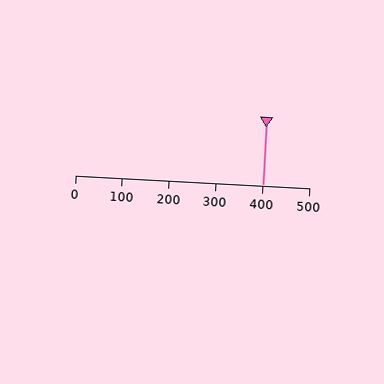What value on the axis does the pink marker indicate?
The marker indicates approximately 400.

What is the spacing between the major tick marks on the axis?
The major ticks are spaced 100 apart.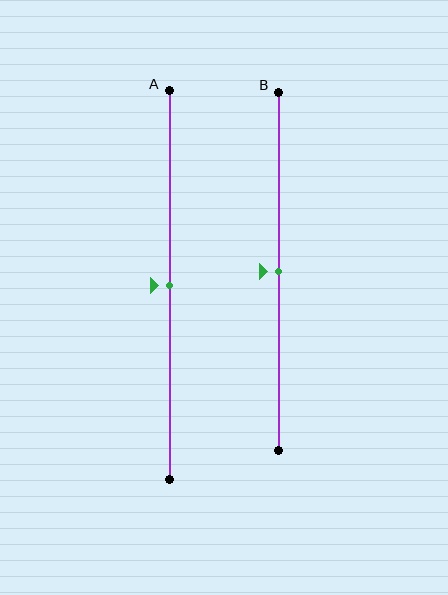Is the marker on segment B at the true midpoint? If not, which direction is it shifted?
Yes, the marker on segment B is at the true midpoint.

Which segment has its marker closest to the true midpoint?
Segment A has its marker closest to the true midpoint.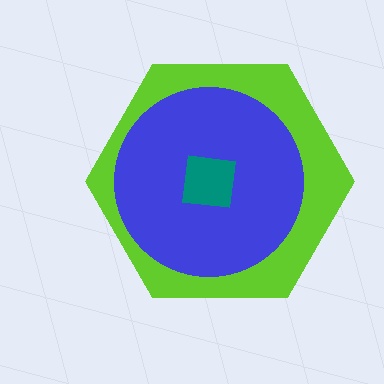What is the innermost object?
The teal square.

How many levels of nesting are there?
3.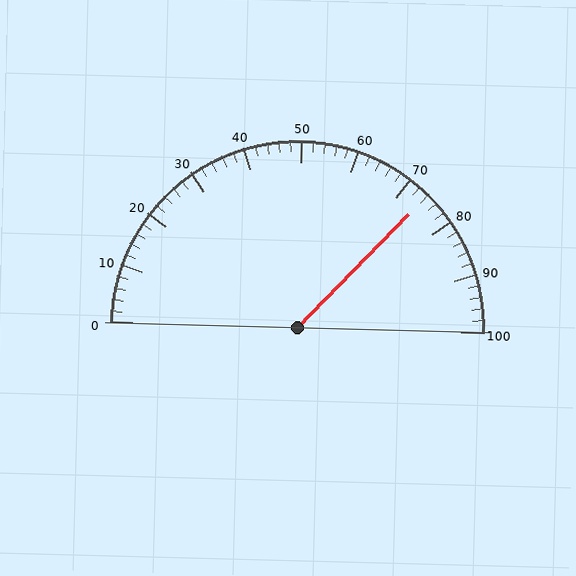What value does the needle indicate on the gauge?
The needle indicates approximately 74.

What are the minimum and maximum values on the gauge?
The gauge ranges from 0 to 100.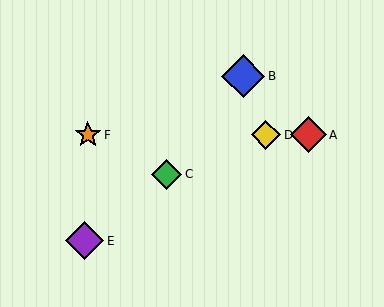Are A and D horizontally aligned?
Yes, both are at y≈135.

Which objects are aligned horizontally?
Objects A, D, F are aligned horizontally.